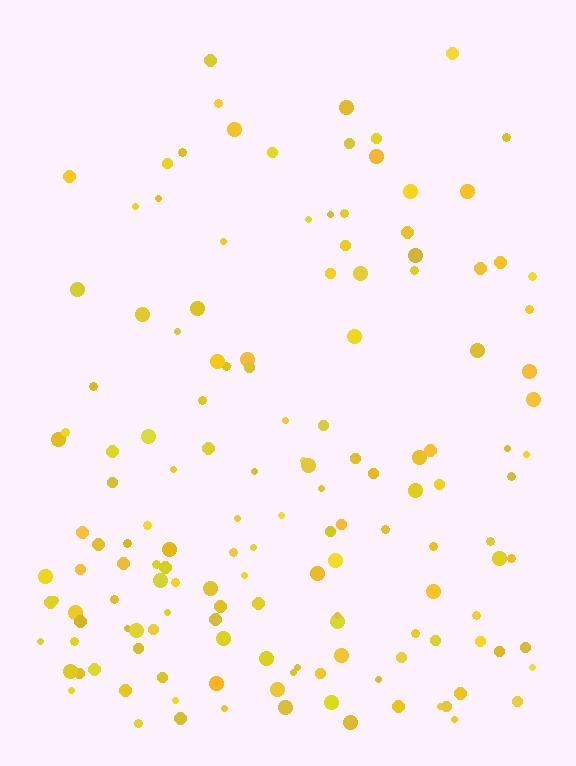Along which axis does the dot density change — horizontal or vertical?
Vertical.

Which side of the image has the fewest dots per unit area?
The top.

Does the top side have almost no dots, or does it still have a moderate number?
Still a moderate number, just noticeably fewer than the bottom.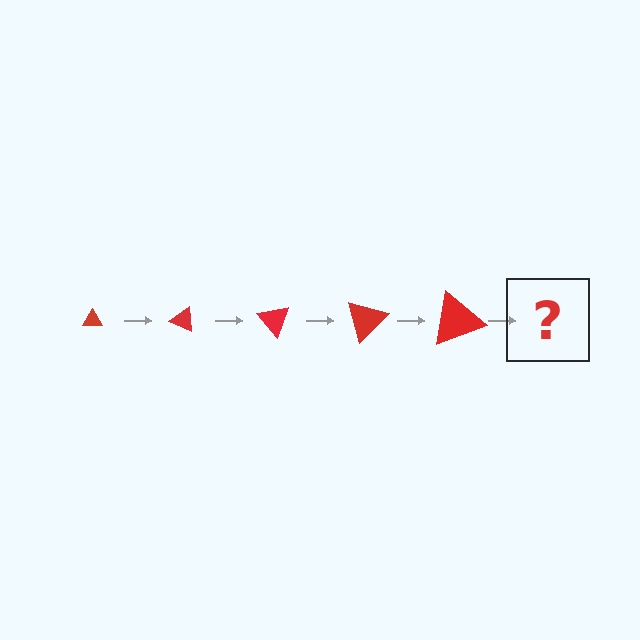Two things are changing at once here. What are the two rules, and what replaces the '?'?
The two rules are that the triangle grows larger each step and it rotates 25 degrees each step. The '?' should be a triangle, larger than the previous one and rotated 125 degrees from the start.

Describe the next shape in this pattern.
It should be a triangle, larger than the previous one and rotated 125 degrees from the start.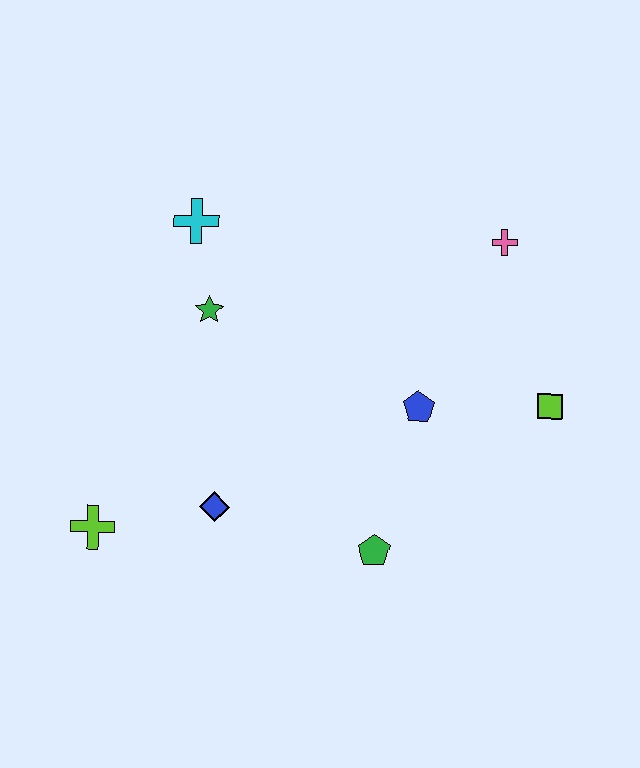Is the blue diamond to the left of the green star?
No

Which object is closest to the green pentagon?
The blue pentagon is closest to the green pentagon.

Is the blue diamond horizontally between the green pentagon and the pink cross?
No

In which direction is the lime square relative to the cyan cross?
The lime square is to the right of the cyan cross.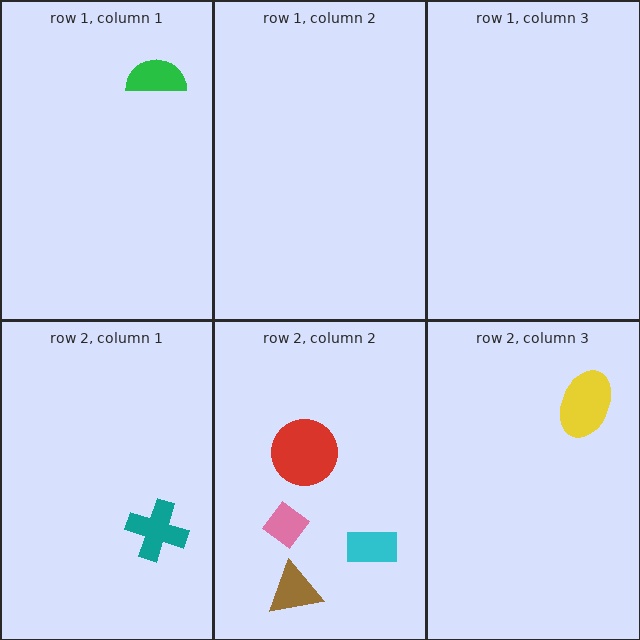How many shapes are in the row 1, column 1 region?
1.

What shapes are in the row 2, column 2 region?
The pink diamond, the brown triangle, the red circle, the cyan rectangle.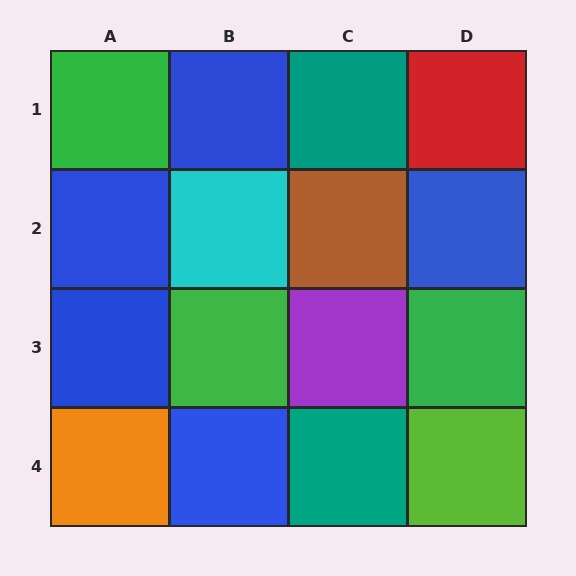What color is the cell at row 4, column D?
Lime.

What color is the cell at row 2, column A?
Blue.